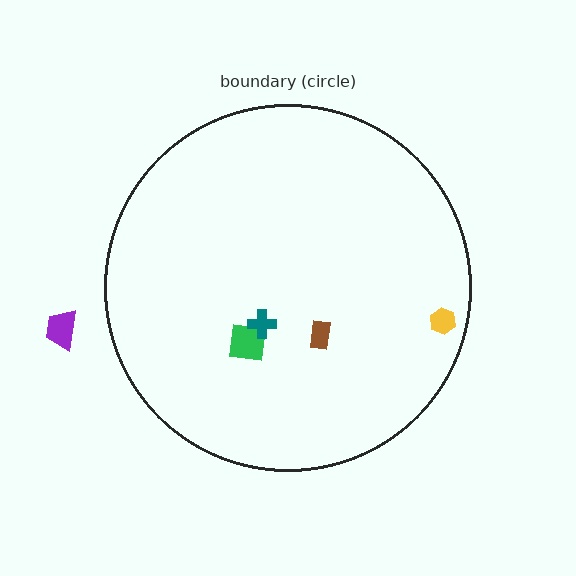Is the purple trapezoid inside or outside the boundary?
Outside.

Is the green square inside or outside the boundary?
Inside.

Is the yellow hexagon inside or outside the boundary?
Inside.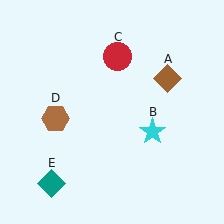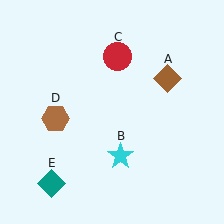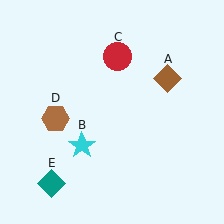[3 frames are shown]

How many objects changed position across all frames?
1 object changed position: cyan star (object B).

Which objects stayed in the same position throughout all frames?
Brown diamond (object A) and red circle (object C) and brown hexagon (object D) and teal diamond (object E) remained stationary.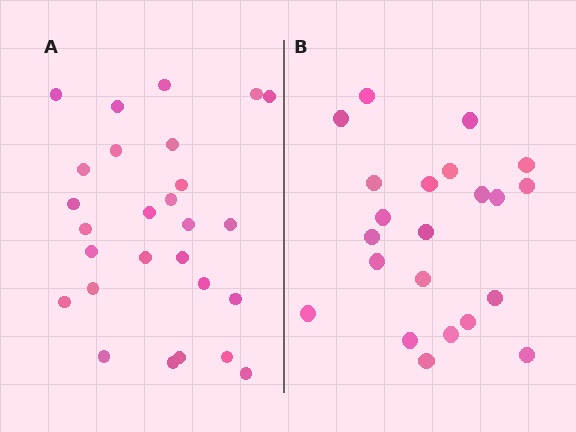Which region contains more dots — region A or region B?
Region A (the left region) has more dots.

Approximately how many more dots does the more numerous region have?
Region A has about 5 more dots than region B.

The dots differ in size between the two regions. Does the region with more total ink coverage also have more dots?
No. Region B has more total ink coverage because its dots are larger, but region A actually contains more individual dots. Total area can be misleading — the number of items is what matters here.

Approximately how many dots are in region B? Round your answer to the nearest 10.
About 20 dots. (The exact count is 22, which rounds to 20.)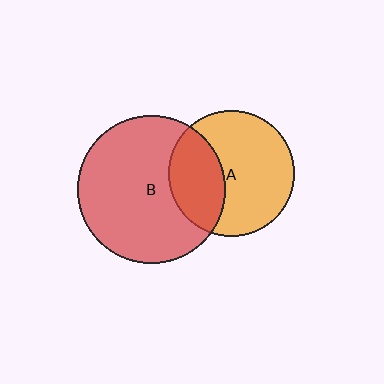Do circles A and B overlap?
Yes.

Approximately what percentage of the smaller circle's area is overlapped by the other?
Approximately 35%.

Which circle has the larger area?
Circle B (red).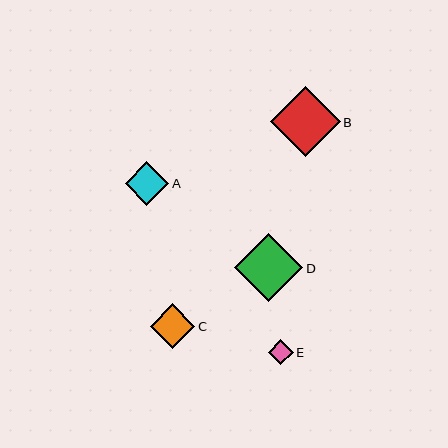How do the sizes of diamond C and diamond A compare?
Diamond C and diamond A are approximately the same size.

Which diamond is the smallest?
Diamond E is the smallest with a size of approximately 25 pixels.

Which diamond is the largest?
Diamond B is the largest with a size of approximately 70 pixels.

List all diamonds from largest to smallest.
From largest to smallest: B, D, C, A, E.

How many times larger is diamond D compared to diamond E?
Diamond D is approximately 2.7 times the size of diamond E.